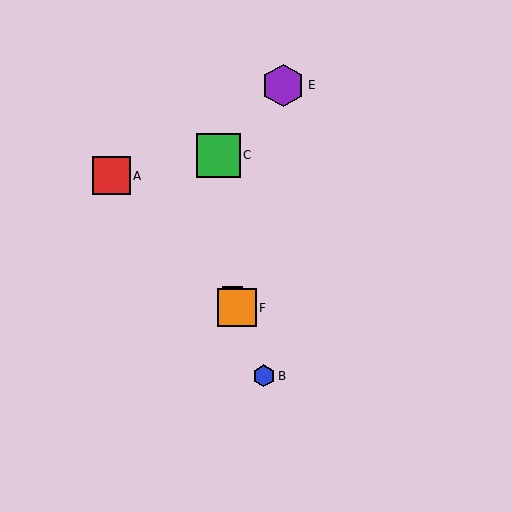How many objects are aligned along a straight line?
3 objects (B, D, F) are aligned along a straight line.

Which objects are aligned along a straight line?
Objects B, D, F are aligned along a straight line.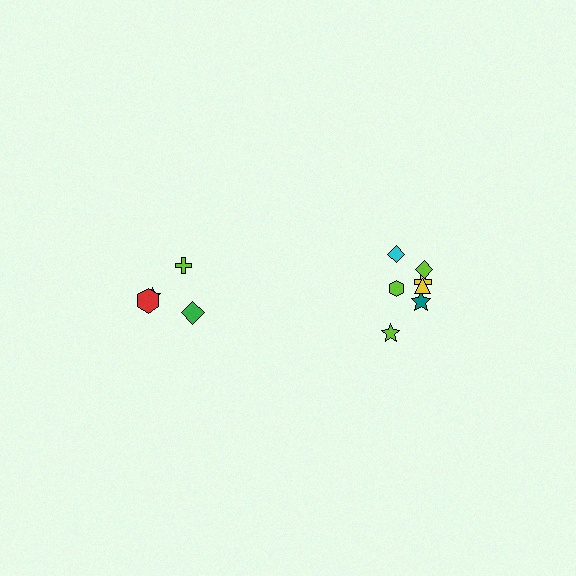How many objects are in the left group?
There are 4 objects.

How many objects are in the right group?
There are 7 objects.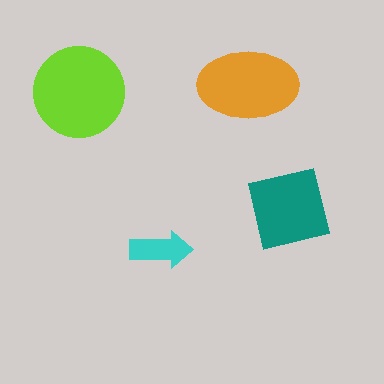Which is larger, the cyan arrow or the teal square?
The teal square.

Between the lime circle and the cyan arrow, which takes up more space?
The lime circle.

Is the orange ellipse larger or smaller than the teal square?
Larger.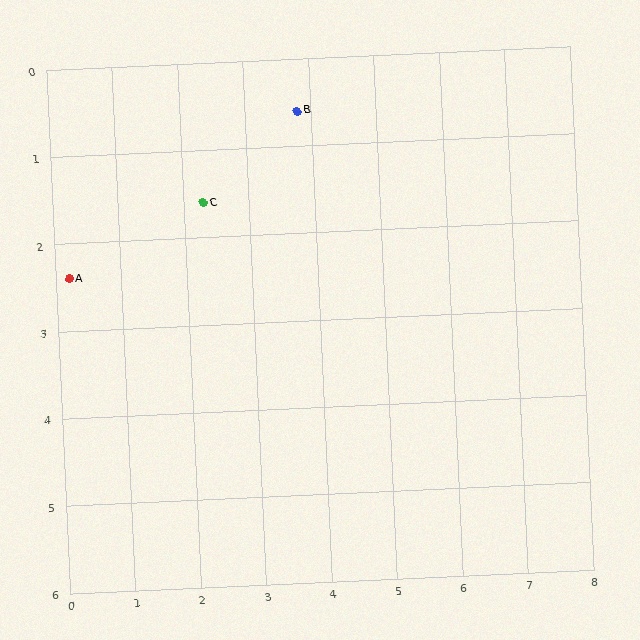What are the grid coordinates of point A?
Point A is at approximately (0.2, 2.4).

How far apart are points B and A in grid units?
Points B and A are about 4.0 grid units apart.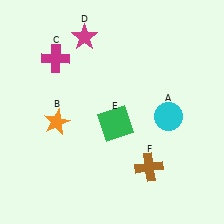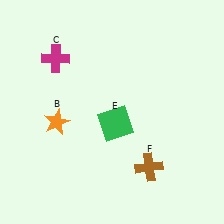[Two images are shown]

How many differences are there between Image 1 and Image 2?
There are 2 differences between the two images.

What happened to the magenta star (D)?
The magenta star (D) was removed in Image 2. It was in the top-left area of Image 1.